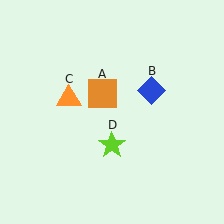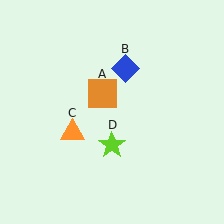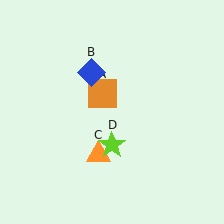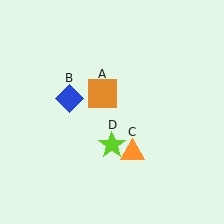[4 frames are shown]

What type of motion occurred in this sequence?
The blue diamond (object B), orange triangle (object C) rotated counterclockwise around the center of the scene.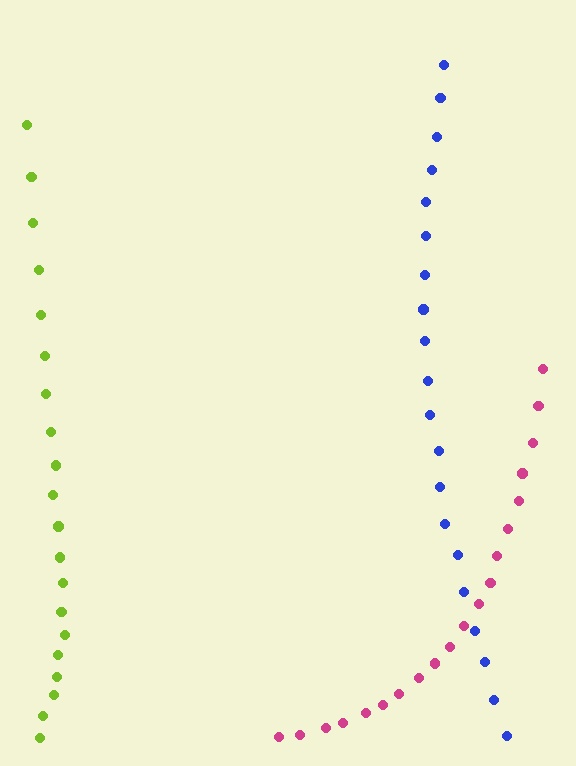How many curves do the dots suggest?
There are 3 distinct paths.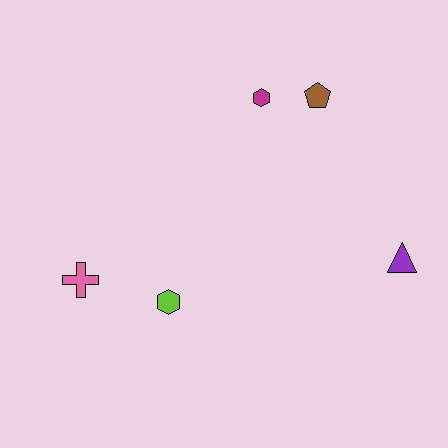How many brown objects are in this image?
There is 1 brown object.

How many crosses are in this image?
There is 1 cross.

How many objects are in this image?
There are 5 objects.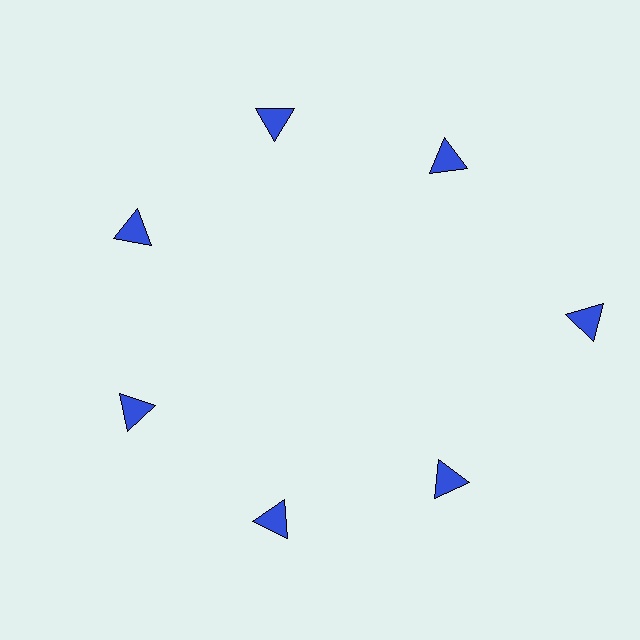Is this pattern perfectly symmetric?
No. The 7 blue triangles are arranged in a ring, but one element near the 3 o'clock position is pushed outward from the center, breaking the 7-fold rotational symmetry.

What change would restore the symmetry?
The symmetry would be restored by moving it inward, back onto the ring so that all 7 triangles sit at equal angles and equal distance from the center.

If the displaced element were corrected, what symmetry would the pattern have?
It would have 7-fold rotational symmetry — the pattern would map onto itself every 51 degrees.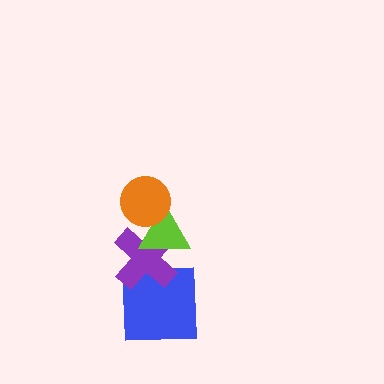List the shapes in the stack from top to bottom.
From top to bottom: the orange circle, the lime triangle, the purple cross, the blue square.